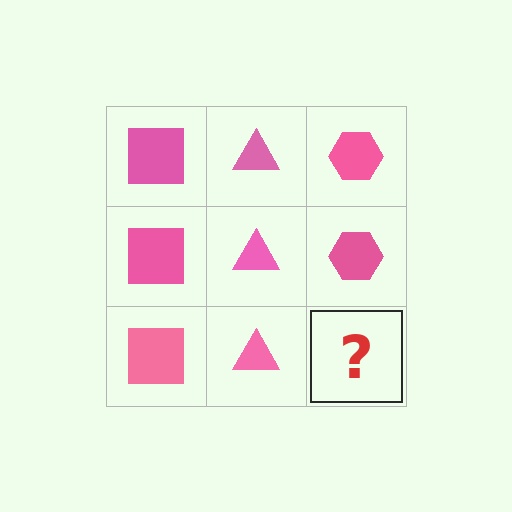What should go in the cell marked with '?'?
The missing cell should contain a pink hexagon.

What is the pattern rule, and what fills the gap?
The rule is that each column has a consistent shape. The gap should be filled with a pink hexagon.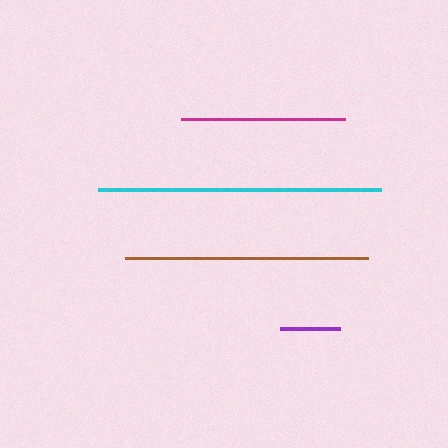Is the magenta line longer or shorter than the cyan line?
The cyan line is longer than the magenta line.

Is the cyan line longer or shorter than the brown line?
The cyan line is longer than the brown line.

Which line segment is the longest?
The cyan line is the longest at approximately 283 pixels.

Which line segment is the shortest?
The purple line is the shortest at approximately 60 pixels.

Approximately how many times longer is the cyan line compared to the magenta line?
The cyan line is approximately 1.7 times the length of the magenta line.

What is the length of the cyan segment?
The cyan segment is approximately 283 pixels long.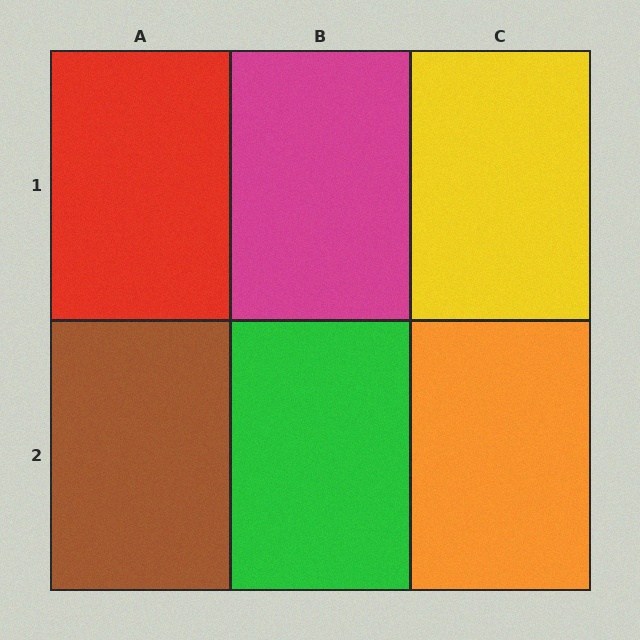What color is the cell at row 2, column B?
Green.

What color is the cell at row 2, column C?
Orange.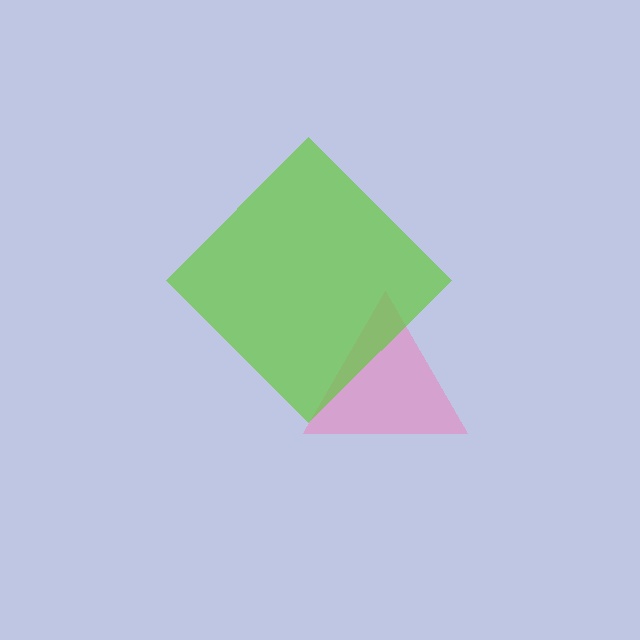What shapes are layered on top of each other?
The layered shapes are: a pink triangle, a lime diamond.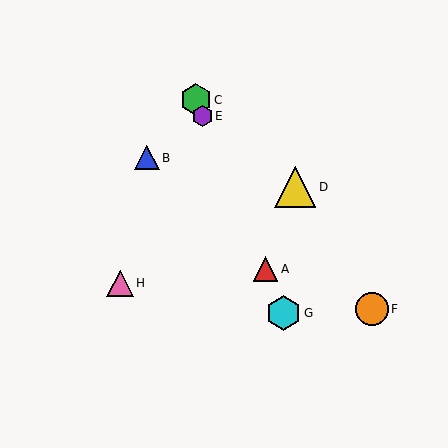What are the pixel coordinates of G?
Object G is at (284, 313).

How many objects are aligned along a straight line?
4 objects (A, C, E, G) are aligned along a straight line.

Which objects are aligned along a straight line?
Objects A, C, E, G are aligned along a straight line.